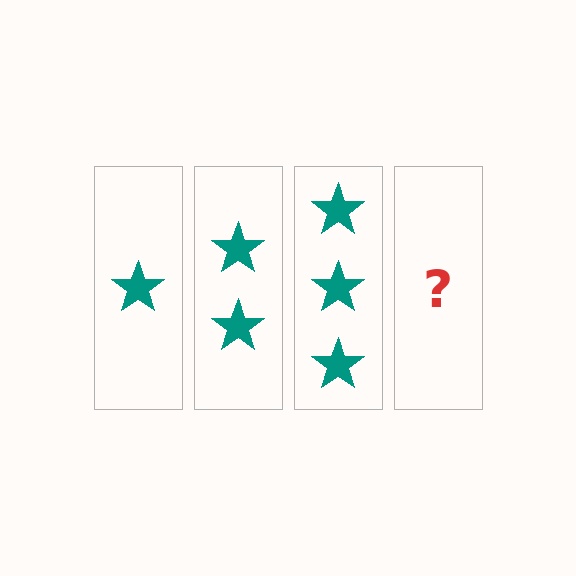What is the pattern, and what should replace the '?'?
The pattern is that each step adds one more star. The '?' should be 4 stars.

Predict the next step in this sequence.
The next step is 4 stars.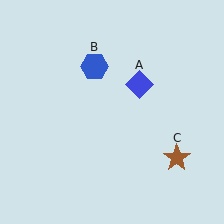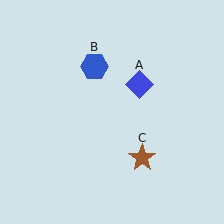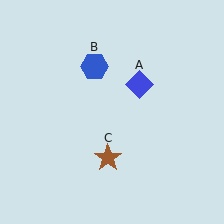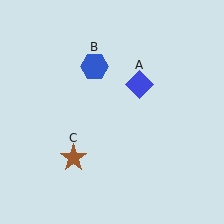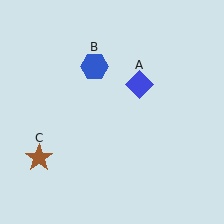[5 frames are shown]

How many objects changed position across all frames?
1 object changed position: brown star (object C).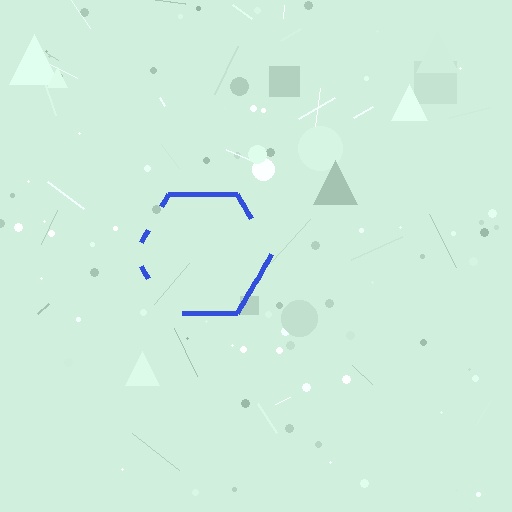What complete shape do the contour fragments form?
The contour fragments form a hexagon.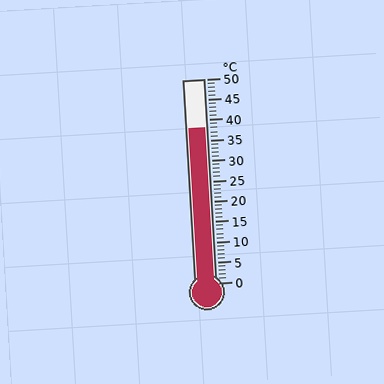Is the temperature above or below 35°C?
The temperature is above 35°C.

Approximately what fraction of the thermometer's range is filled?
The thermometer is filled to approximately 75% of its range.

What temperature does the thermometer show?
The thermometer shows approximately 38°C.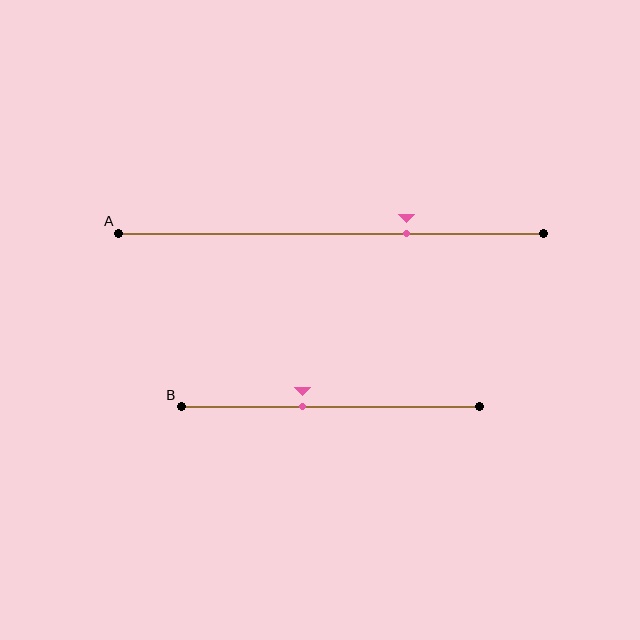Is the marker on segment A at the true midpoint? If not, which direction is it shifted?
No, the marker on segment A is shifted to the right by about 18% of the segment length.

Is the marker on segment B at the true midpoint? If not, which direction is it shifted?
No, the marker on segment B is shifted to the left by about 9% of the segment length.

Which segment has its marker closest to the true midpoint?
Segment B has its marker closest to the true midpoint.